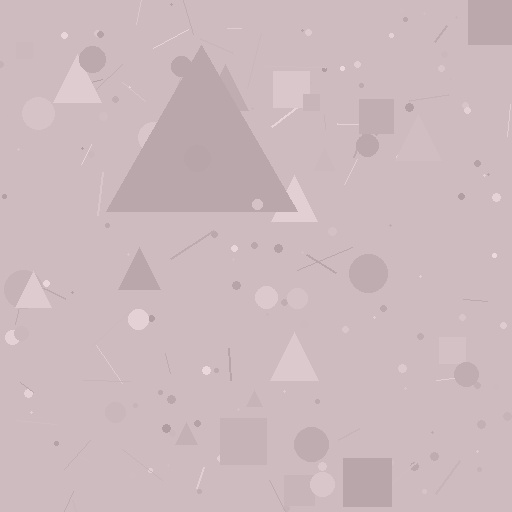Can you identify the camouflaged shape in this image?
The camouflaged shape is a triangle.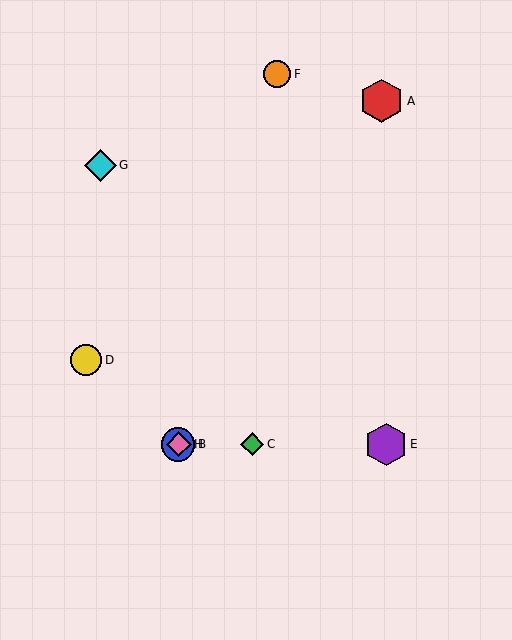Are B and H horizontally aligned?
Yes, both are at y≈444.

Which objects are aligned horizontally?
Objects B, C, E, H are aligned horizontally.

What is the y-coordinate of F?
Object F is at y≈74.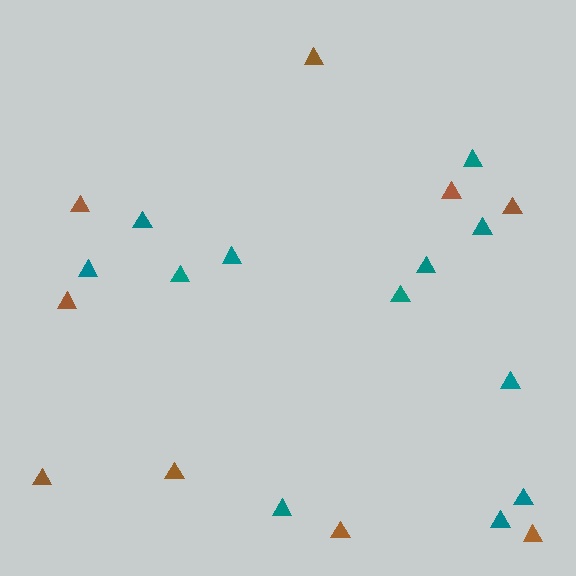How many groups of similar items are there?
There are 2 groups: one group of brown triangles (9) and one group of teal triangles (12).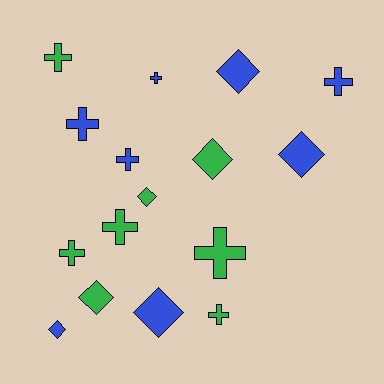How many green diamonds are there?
There are 3 green diamonds.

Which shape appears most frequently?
Cross, with 9 objects.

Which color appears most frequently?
Green, with 8 objects.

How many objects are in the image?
There are 16 objects.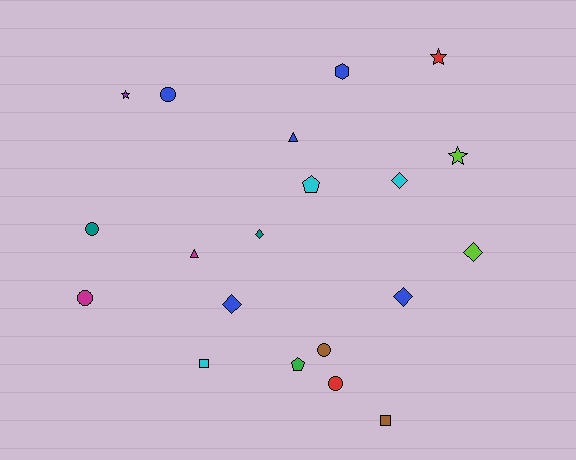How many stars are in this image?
There are 3 stars.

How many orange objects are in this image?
There are no orange objects.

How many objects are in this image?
There are 20 objects.